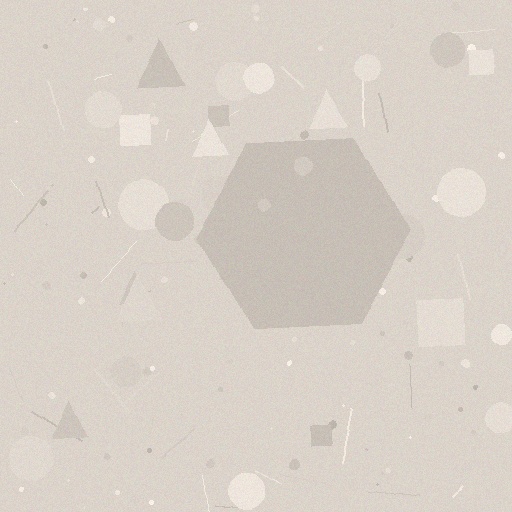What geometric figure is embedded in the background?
A hexagon is embedded in the background.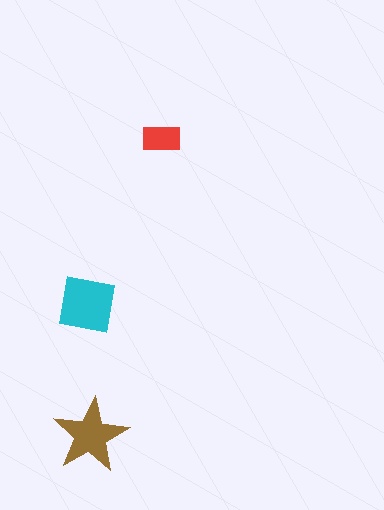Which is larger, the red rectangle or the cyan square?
The cyan square.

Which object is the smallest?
The red rectangle.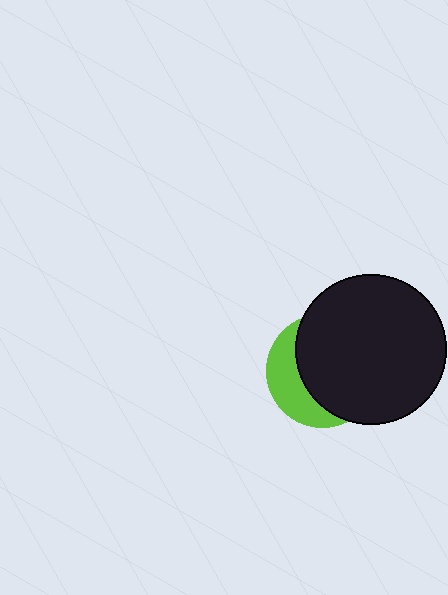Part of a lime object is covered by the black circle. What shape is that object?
It is a circle.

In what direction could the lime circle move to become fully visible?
The lime circle could move left. That would shift it out from behind the black circle entirely.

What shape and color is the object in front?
The object in front is a black circle.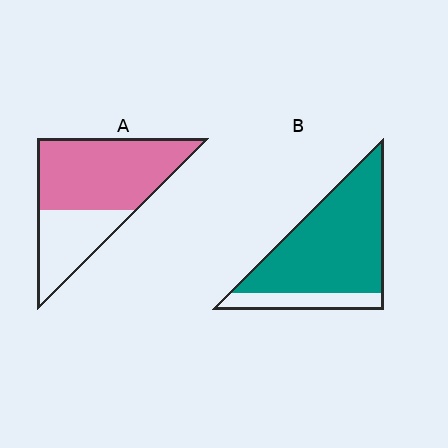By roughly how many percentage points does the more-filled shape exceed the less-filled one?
By roughly 15 percentage points (B over A).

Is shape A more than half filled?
Yes.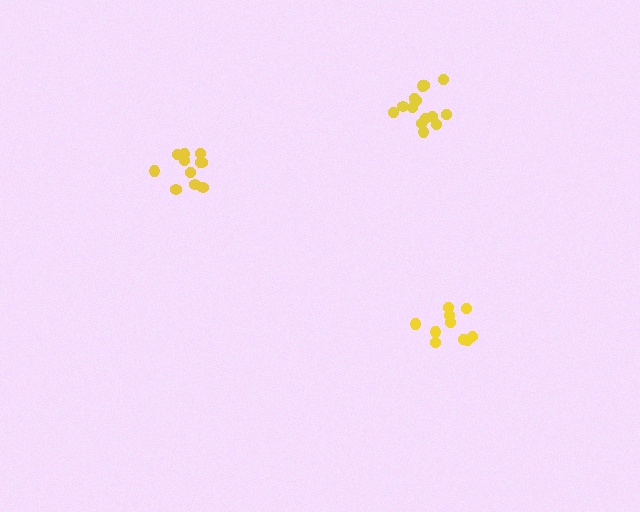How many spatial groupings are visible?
There are 3 spatial groupings.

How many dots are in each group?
Group 1: 11 dots, Group 2: 10 dots, Group 3: 14 dots (35 total).